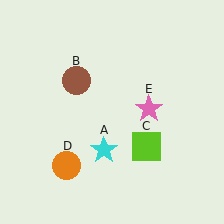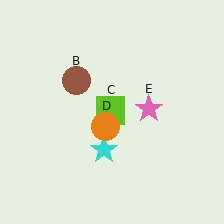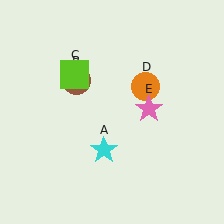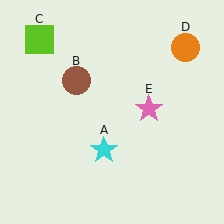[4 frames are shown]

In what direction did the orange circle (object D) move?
The orange circle (object D) moved up and to the right.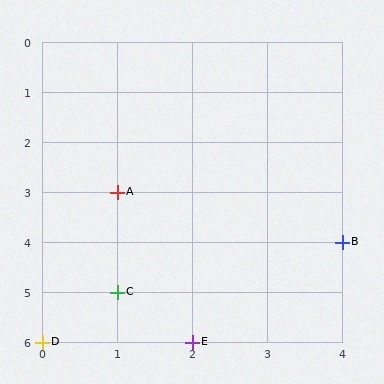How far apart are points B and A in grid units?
Points B and A are 3 columns and 1 row apart (about 3.2 grid units diagonally).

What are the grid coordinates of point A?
Point A is at grid coordinates (1, 3).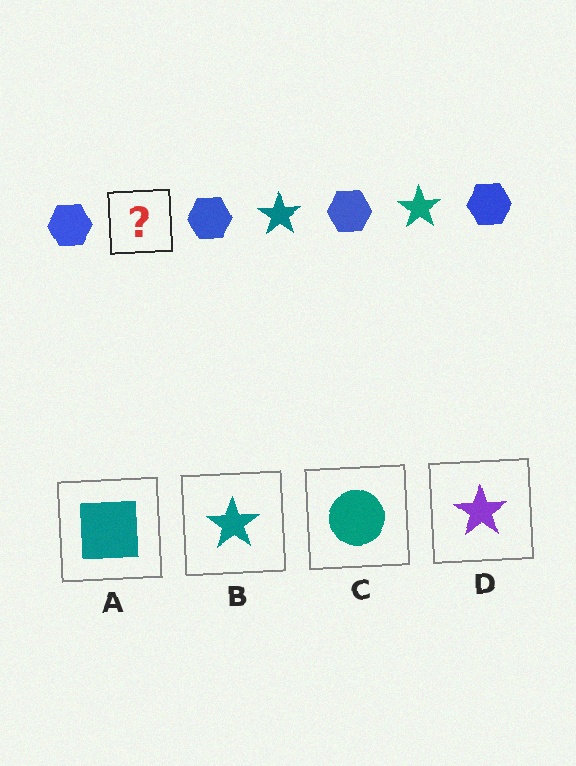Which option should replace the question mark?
Option B.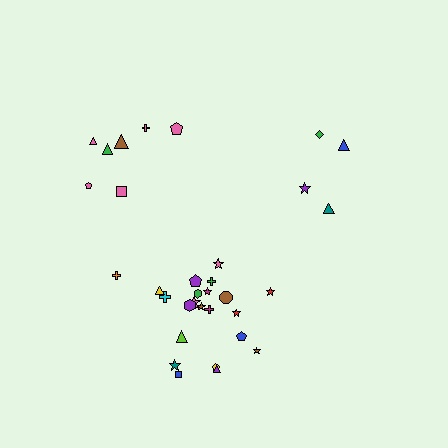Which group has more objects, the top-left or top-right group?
The top-left group.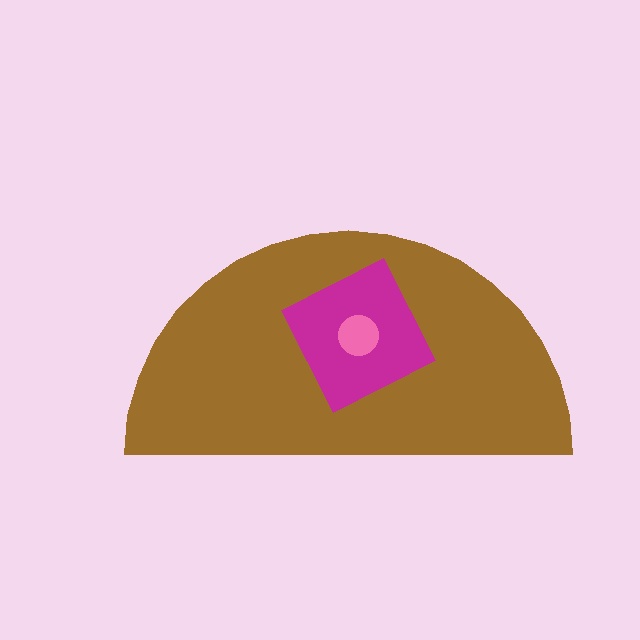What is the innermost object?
The pink circle.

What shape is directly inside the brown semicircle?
The magenta diamond.